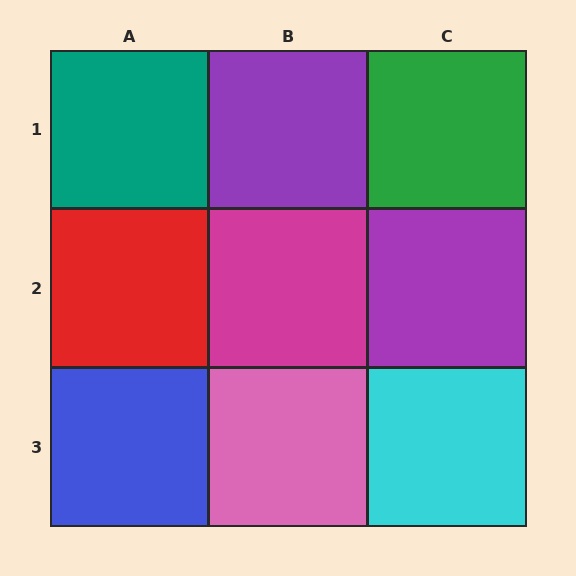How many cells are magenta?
1 cell is magenta.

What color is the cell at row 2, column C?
Purple.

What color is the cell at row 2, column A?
Red.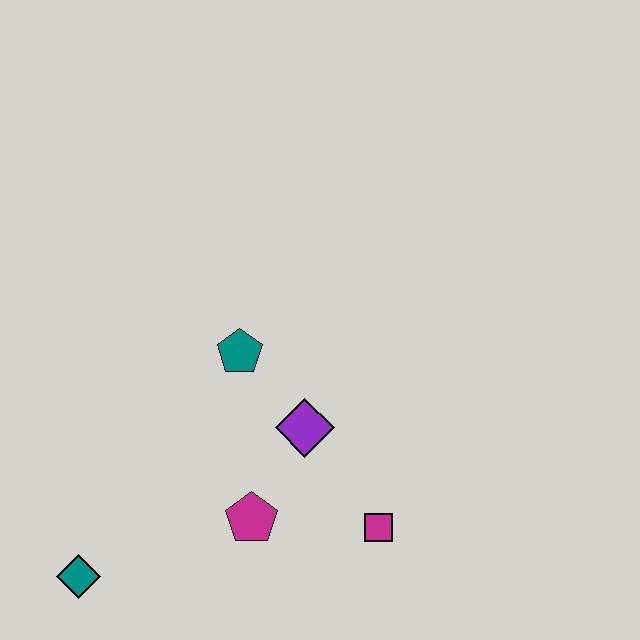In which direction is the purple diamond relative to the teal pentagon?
The purple diamond is below the teal pentagon.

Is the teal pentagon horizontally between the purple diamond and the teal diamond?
Yes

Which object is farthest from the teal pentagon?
The teal diamond is farthest from the teal pentagon.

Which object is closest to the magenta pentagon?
The purple diamond is closest to the magenta pentagon.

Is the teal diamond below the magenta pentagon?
Yes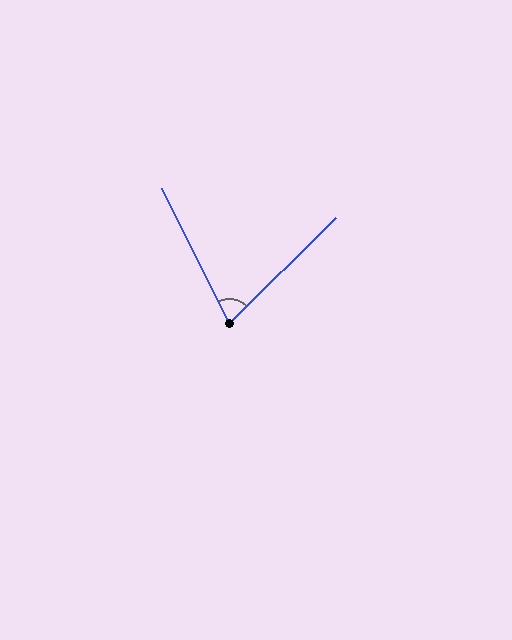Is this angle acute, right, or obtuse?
It is acute.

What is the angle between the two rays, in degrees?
Approximately 72 degrees.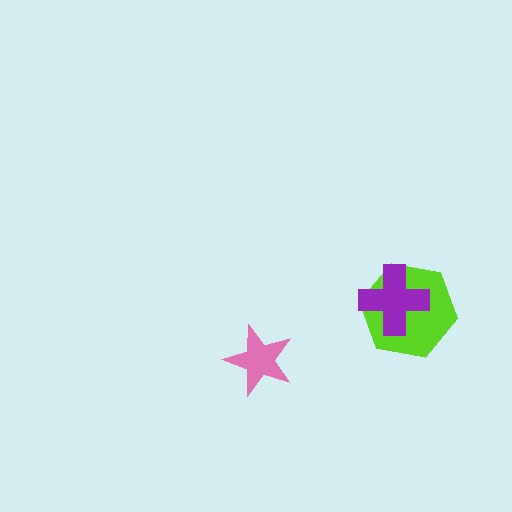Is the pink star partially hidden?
No, no other shape covers it.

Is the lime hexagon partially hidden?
Yes, it is partially covered by another shape.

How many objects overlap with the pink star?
0 objects overlap with the pink star.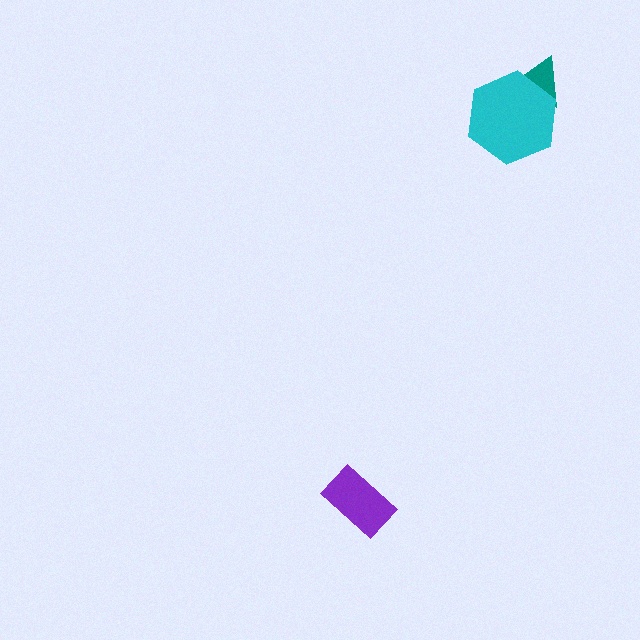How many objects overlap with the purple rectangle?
0 objects overlap with the purple rectangle.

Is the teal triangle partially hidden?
Yes, it is partially covered by another shape.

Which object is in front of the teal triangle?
The cyan hexagon is in front of the teal triangle.